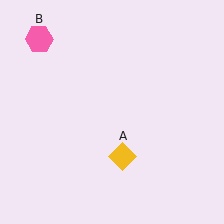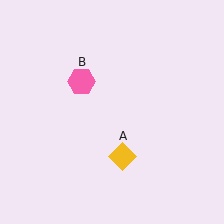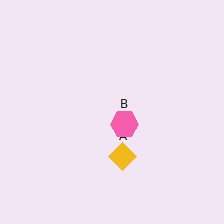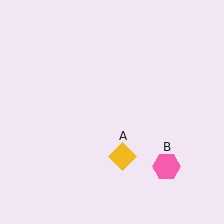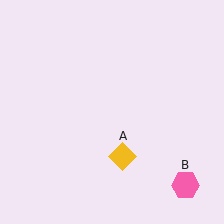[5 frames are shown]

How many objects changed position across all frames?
1 object changed position: pink hexagon (object B).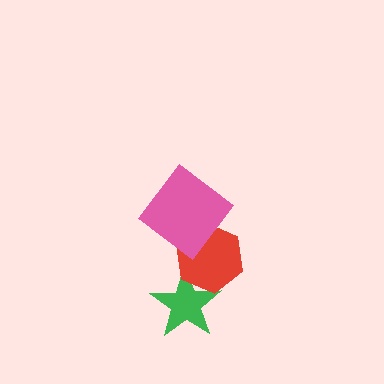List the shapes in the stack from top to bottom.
From top to bottom: the pink diamond, the red hexagon, the green star.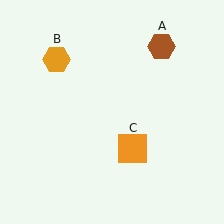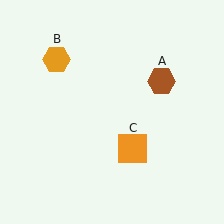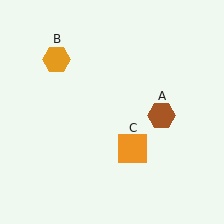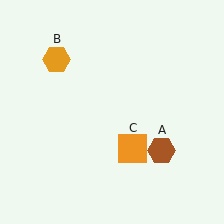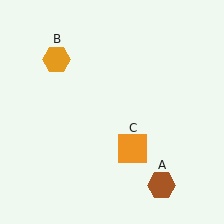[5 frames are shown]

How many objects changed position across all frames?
1 object changed position: brown hexagon (object A).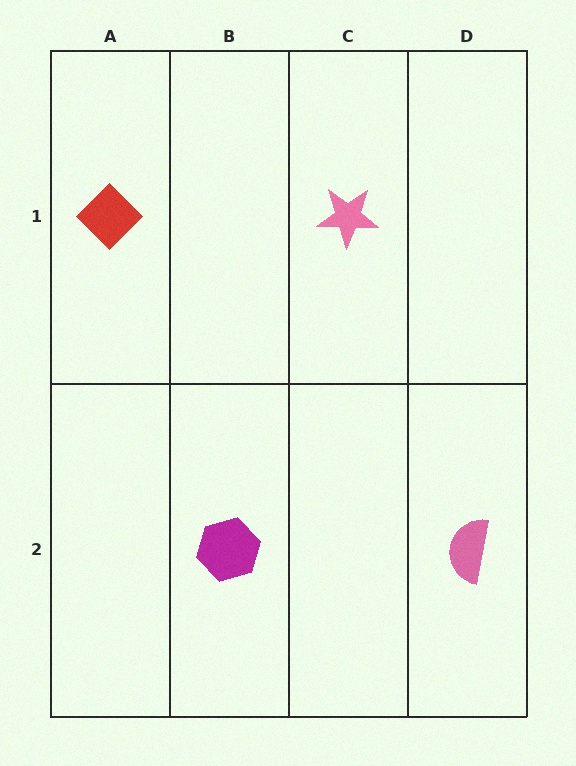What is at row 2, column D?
A pink semicircle.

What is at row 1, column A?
A red diamond.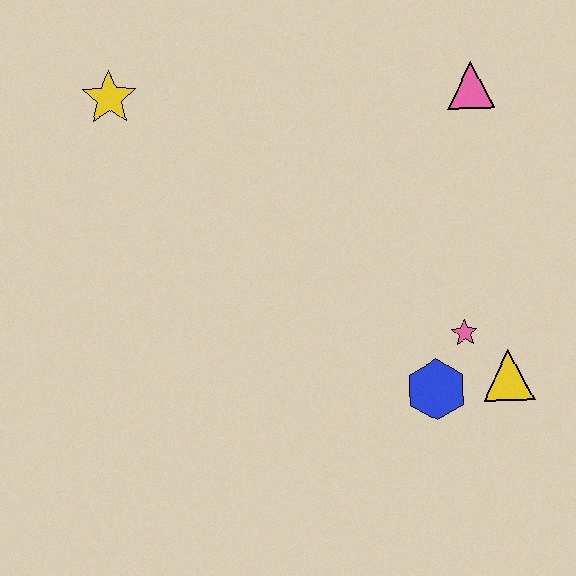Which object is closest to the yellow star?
The pink triangle is closest to the yellow star.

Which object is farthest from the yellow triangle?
The yellow star is farthest from the yellow triangle.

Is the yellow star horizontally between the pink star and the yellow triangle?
No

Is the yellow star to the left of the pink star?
Yes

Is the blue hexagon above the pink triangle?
No